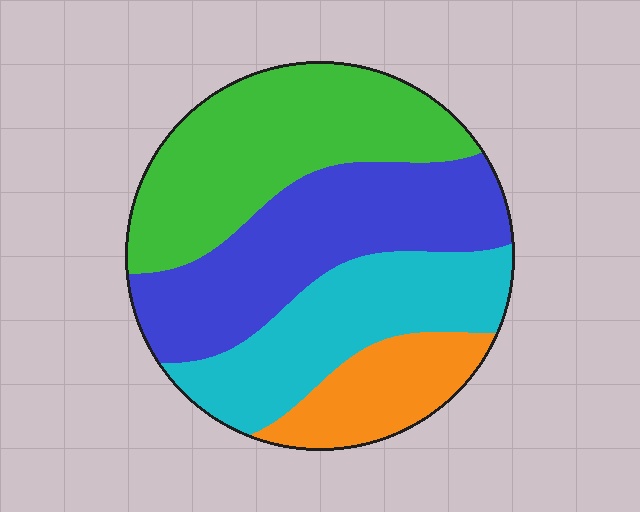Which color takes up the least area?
Orange, at roughly 15%.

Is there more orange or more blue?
Blue.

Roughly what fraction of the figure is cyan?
Cyan covers roughly 25% of the figure.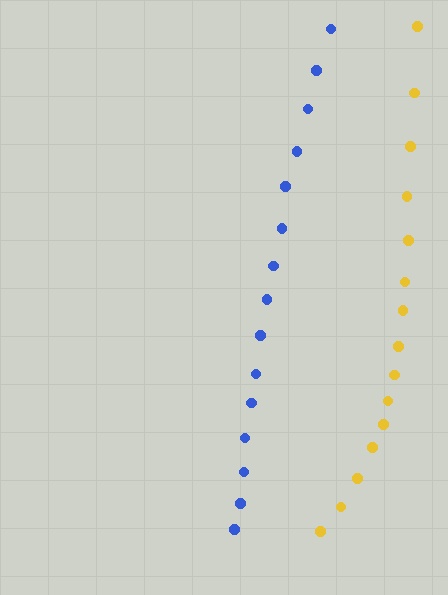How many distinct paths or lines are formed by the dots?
There are 2 distinct paths.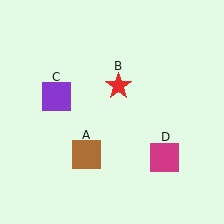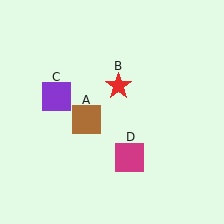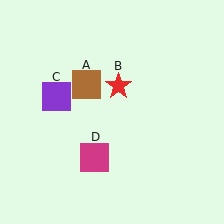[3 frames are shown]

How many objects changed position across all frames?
2 objects changed position: brown square (object A), magenta square (object D).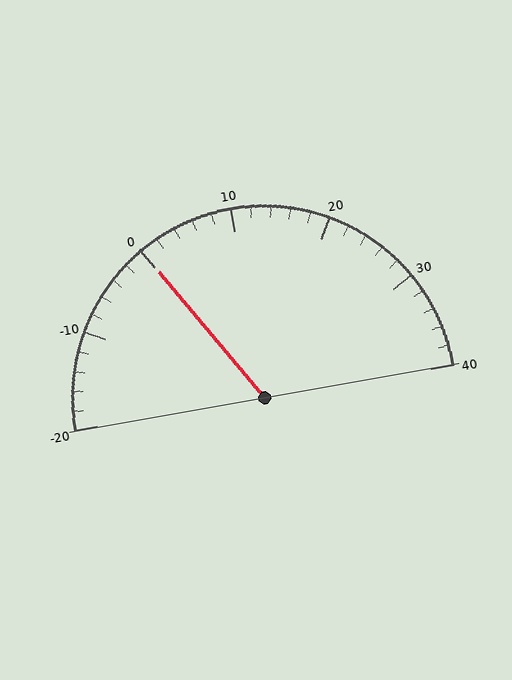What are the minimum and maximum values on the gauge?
The gauge ranges from -20 to 40.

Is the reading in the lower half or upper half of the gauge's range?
The reading is in the lower half of the range (-20 to 40).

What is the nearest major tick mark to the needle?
The nearest major tick mark is 0.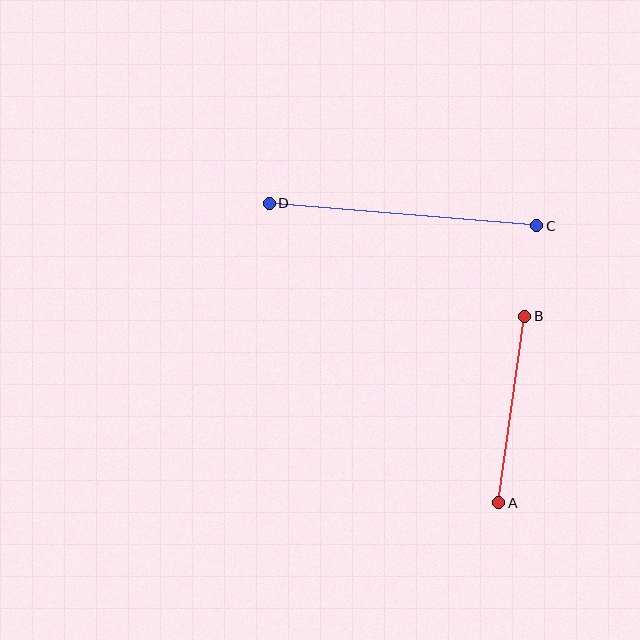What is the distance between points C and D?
The distance is approximately 268 pixels.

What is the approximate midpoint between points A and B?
The midpoint is at approximately (512, 410) pixels.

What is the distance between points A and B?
The distance is approximately 188 pixels.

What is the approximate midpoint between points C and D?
The midpoint is at approximately (403, 214) pixels.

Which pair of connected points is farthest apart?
Points C and D are farthest apart.